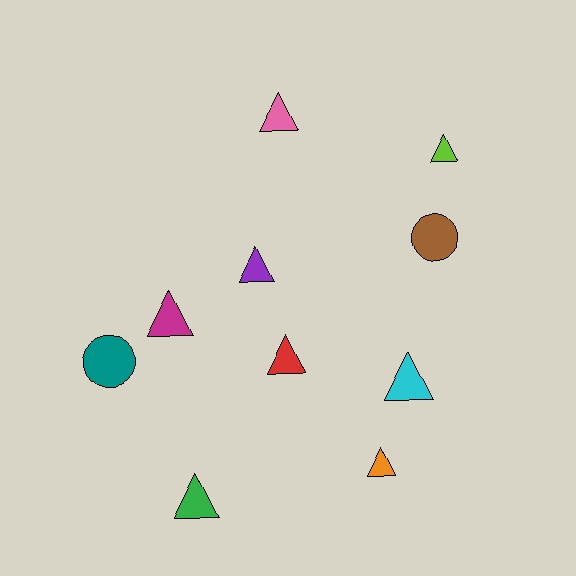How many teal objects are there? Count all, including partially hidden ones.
There is 1 teal object.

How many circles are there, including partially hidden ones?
There are 2 circles.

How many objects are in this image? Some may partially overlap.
There are 10 objects.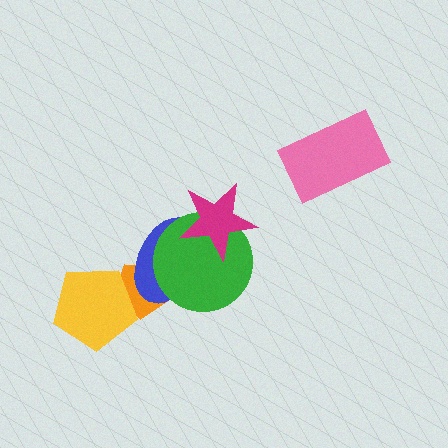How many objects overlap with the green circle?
3 objects overlap with the green circle.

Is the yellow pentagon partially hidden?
No, no other shape covers it.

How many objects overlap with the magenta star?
2 objects overlap with the magenta star.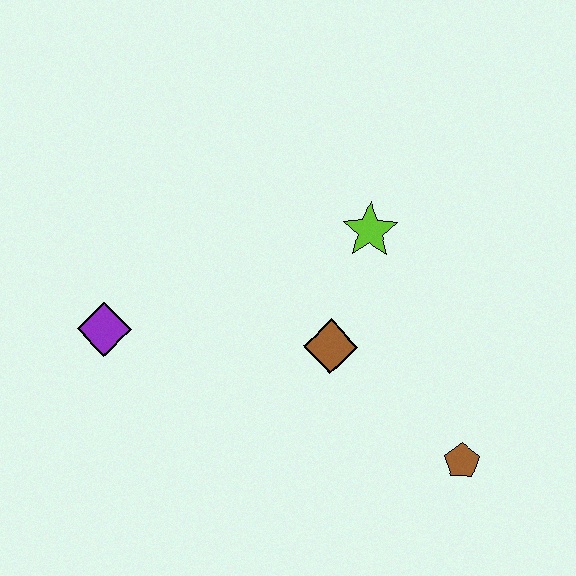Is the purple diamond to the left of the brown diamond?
Yes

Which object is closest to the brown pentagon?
The brown diamond is closest to the brown pentagon.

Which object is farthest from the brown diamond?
The purple diamond is farthest from the brown diamond.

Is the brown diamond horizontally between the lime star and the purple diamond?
Yes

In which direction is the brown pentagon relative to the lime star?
The brown pentagon is below the lime star.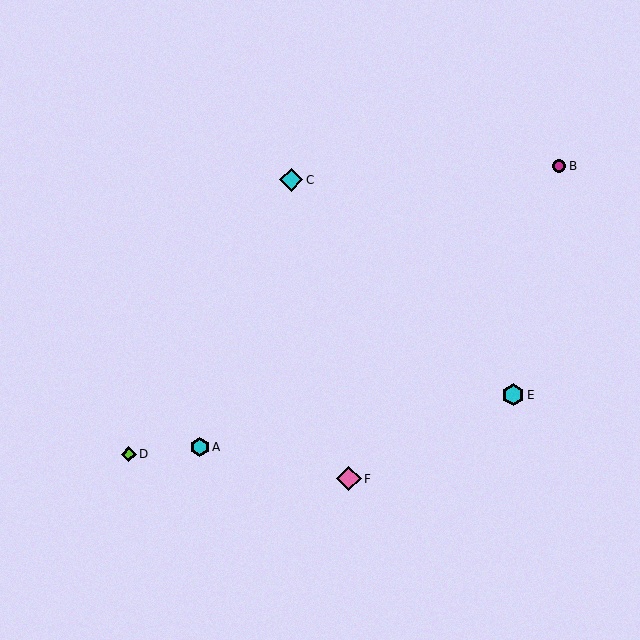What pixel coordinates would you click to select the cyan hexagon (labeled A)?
Click at (200, 447) to select the cyan hexagon A.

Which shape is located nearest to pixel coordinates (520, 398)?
The cyan hexagon (labeled E) at (513, 395) is nearest to that location.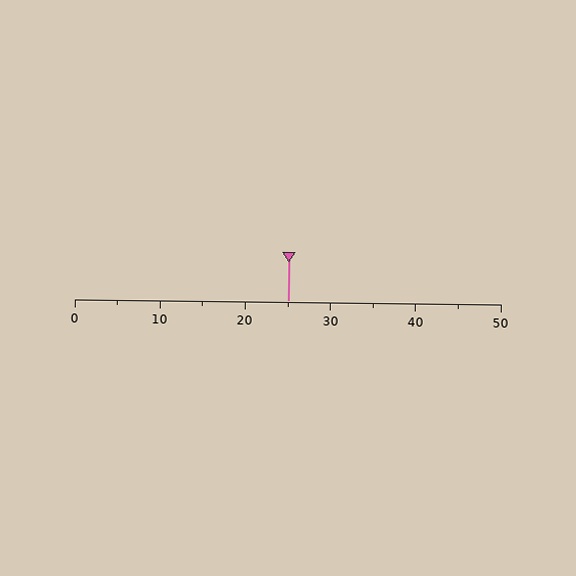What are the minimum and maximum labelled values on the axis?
The axis runs from 0 to 50.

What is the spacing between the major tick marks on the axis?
The major ticks are spaced 10 apart.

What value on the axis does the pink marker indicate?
The marker indicates approximately 25.